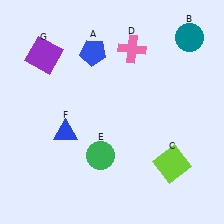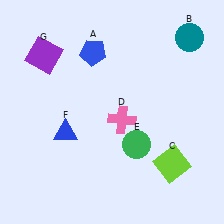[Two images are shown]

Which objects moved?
The objects that moved are: the pink cross (D), the green circle (E).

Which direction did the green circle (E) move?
The green circle (E) moved right.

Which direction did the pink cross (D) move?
The pink cross (D) moved down.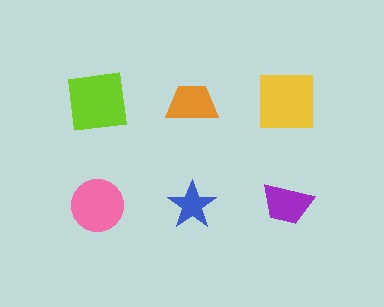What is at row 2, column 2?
A blue star.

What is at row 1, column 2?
An orange trapezoid.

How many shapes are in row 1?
3 shapes.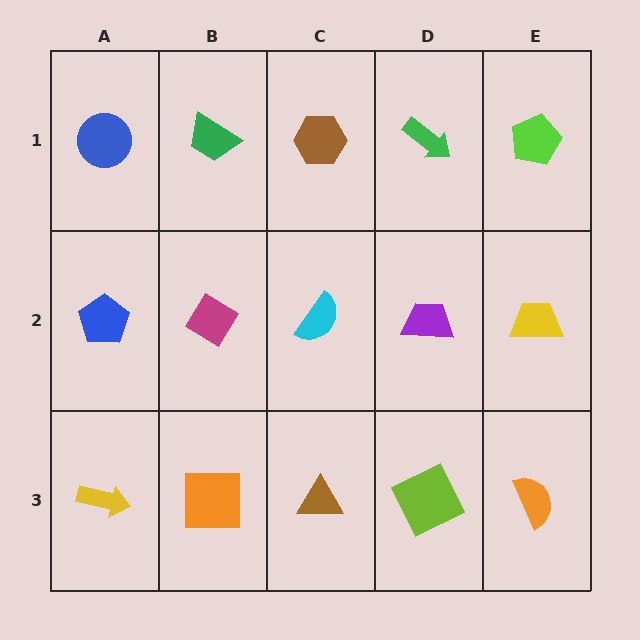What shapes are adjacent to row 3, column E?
A yellow trapezoid (row 2, column E), a lime square (row 3, column D).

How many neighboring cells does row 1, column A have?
2.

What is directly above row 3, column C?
A cyan semicircle.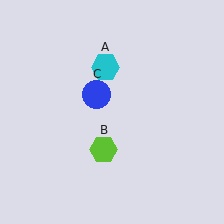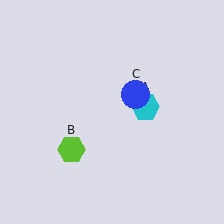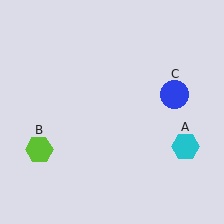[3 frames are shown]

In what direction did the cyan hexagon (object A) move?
The cyan hexagon (object A) moved down and to the right.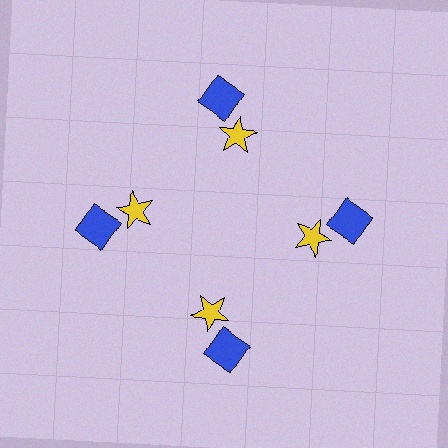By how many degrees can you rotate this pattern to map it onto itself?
The pattern maps onto itself every 90 degrees of rotation.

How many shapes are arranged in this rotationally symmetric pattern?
There are 8 shapes, arranged in 4 groups of 2.